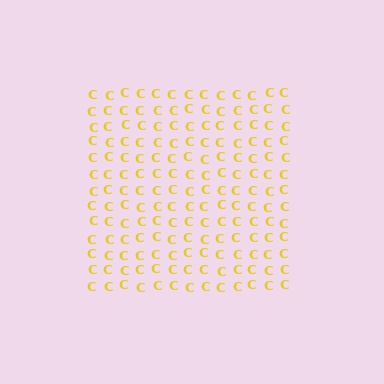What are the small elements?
The small elements are letter C's.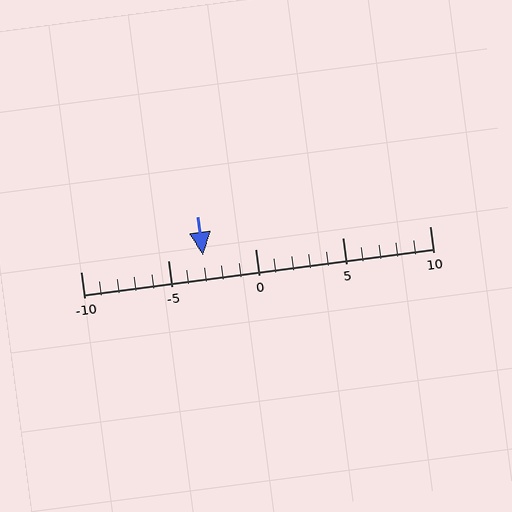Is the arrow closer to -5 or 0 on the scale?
The arrow is closer to -5.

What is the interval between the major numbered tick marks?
The major tick marks are spaced 5 units apart.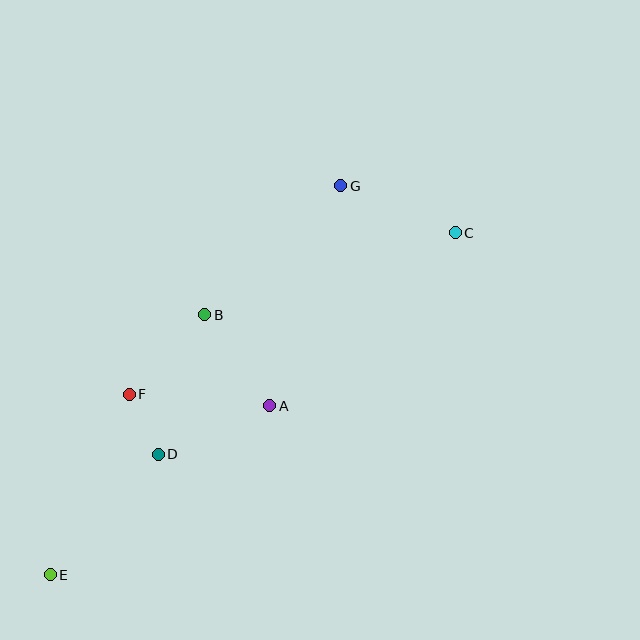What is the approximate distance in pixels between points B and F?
The distance between B and F is approximately 110 pixels.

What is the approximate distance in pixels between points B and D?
The distance between B and D is approximately 147 pixels.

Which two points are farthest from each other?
Points C and E are farthest from each other.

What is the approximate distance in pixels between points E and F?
The distance between E and F is approximately 197 pixels.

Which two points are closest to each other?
Points D and F are closest to each other.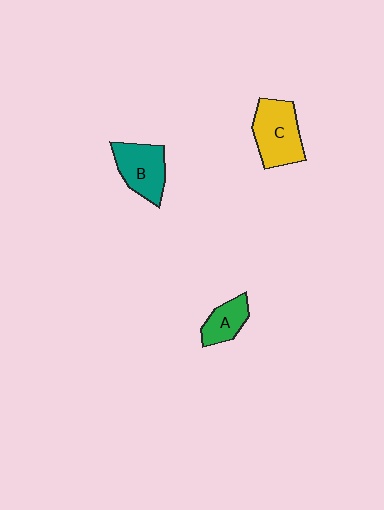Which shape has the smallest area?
Shape A (green).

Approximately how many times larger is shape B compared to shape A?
Approximately 1.6 times.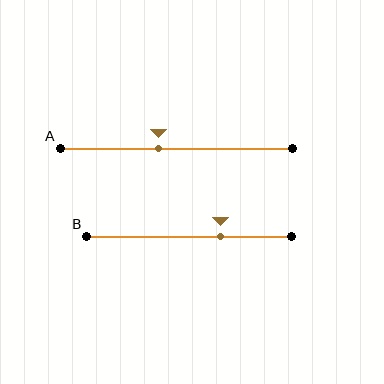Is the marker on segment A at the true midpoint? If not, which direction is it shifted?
No, the marker on segment A is shifted to the left by about 8% of the segment length.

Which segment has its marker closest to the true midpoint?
Segment A has its marker closest to the true midpoint.